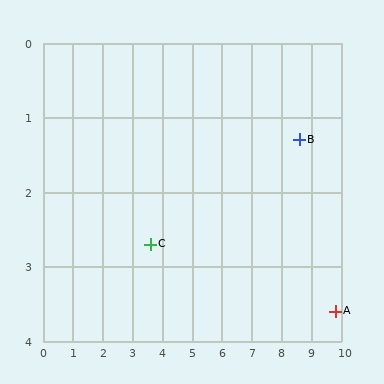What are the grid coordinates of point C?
Point C is at approximately (3.6, 2.7).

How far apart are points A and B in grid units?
Points A and B are about 2.6 grid units apart.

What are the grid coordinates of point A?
Point A is at approximately (9.8, 3.6).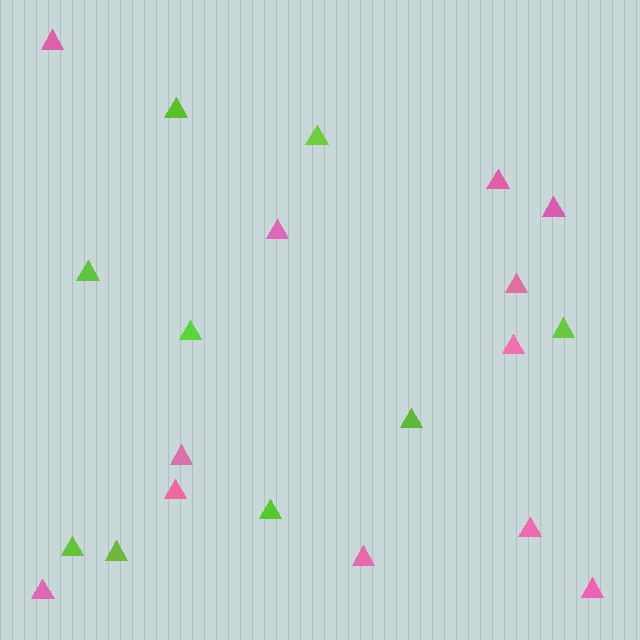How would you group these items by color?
There are 2 groups: one group of lime triangles (9) and one group of pink triangles (12).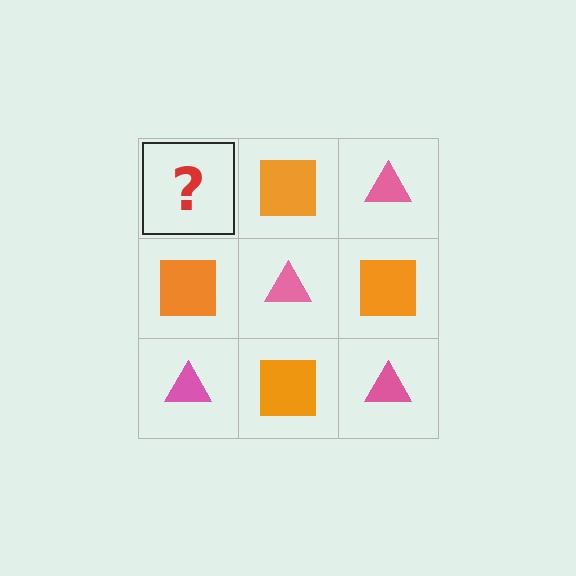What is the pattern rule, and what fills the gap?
The rule is that it alternates pink triangle and orange square in a checkerboard pattern. The gap should be filled with a pink triangle.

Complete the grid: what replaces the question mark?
The question mark should be replaced with a pink triangle.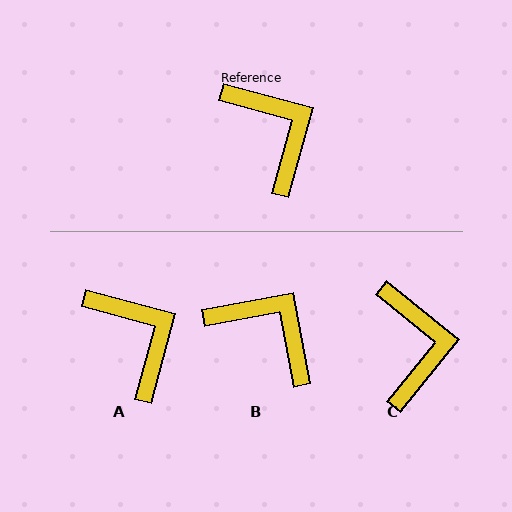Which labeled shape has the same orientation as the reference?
A.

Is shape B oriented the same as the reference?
No, it is off by about 26 degrees.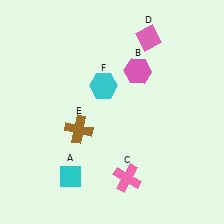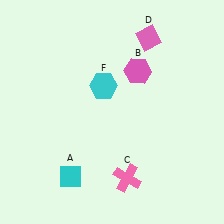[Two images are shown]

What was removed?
The brown cross (E) was removed in Image 2.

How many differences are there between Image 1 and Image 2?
There is 1 difference between the two images.